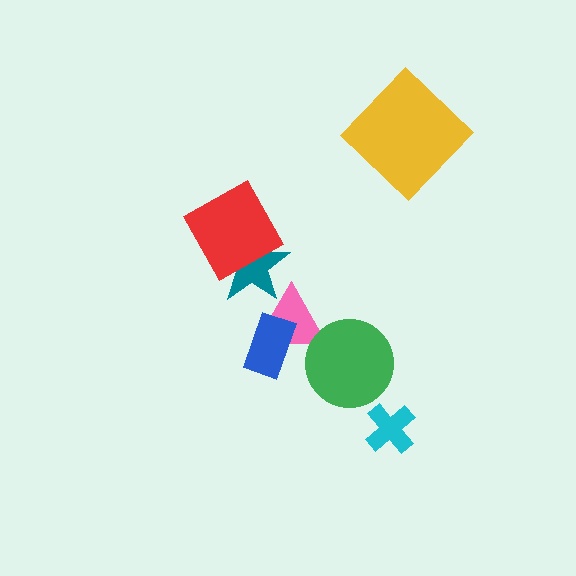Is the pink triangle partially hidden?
Yes, it is partially covered by another shape.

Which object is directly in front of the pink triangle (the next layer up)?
The green circle is directly in front of the pink triangle.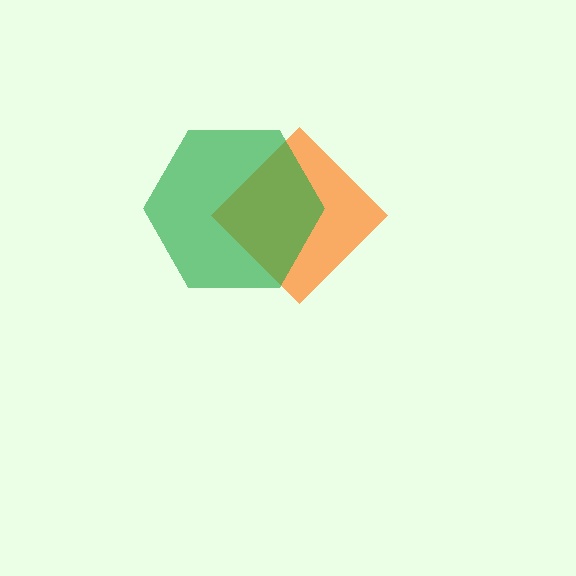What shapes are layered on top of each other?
The layered shapes are: an orange diamond, a green hexagon.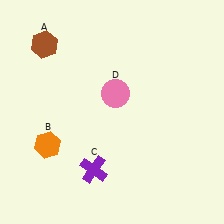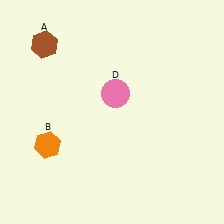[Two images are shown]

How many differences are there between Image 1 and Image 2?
There is 1 difference between the two images.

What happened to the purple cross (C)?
The purple cross (C) was removed in Image 2. It was in the bottom-left area of Image 1.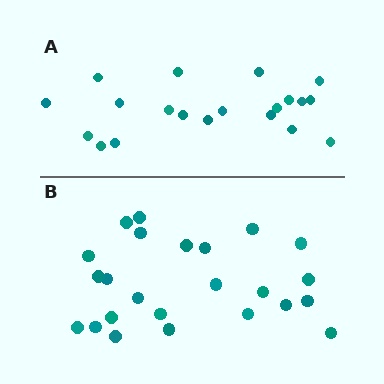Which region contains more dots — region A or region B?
Region B (the bottom region) has more dots.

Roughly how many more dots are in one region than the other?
Region B has about 4 more dots than region A.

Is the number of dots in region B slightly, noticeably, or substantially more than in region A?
Region B has only slightly more — the two regions are fairly close. The ratio is roughly 1.2 to 1.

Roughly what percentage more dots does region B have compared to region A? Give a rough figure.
About 20% more.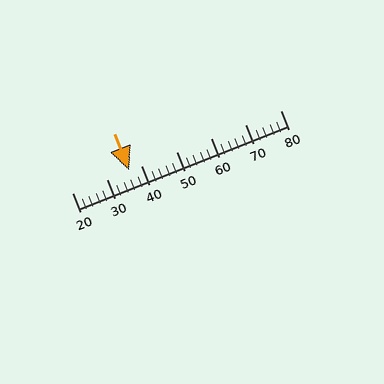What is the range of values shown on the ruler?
The ruler shows values from 20 to 80.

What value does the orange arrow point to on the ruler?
The orange arrow points to approximately 36.